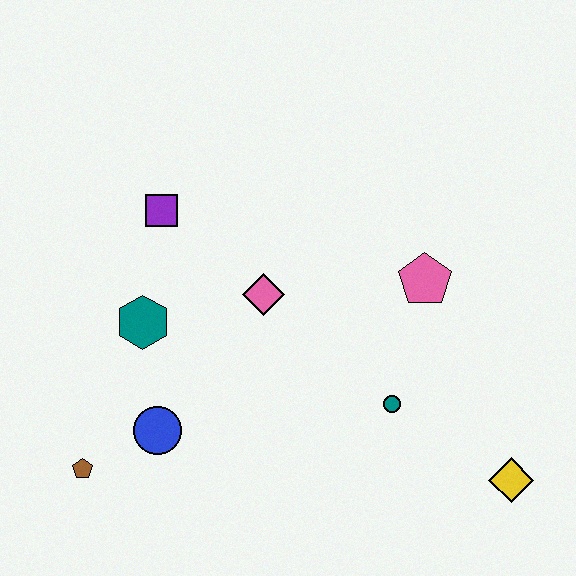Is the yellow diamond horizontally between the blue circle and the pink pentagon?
No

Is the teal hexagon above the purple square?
No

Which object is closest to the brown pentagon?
The blue circle is closest to the brown pentagon.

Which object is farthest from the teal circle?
The brown pentagon is farthest from the teal circle.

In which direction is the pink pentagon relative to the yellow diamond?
The pink pentagon is above the yellow diamond.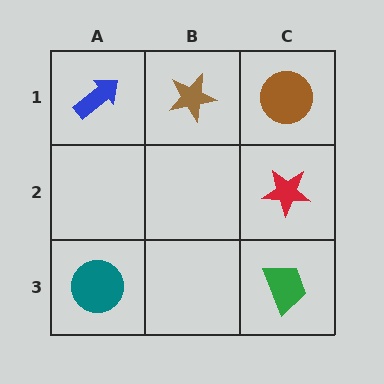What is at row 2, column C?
A red star.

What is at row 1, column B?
A brown star.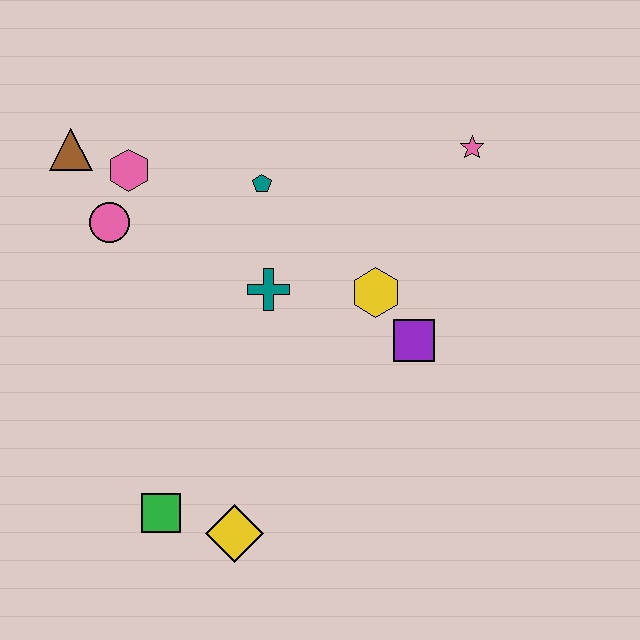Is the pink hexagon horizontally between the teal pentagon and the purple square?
No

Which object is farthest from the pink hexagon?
The yellow diamond is farthest from the pink hexagon.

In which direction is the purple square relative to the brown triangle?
The purple square is to the right of the brown triangle.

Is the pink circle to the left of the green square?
Yes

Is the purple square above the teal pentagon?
No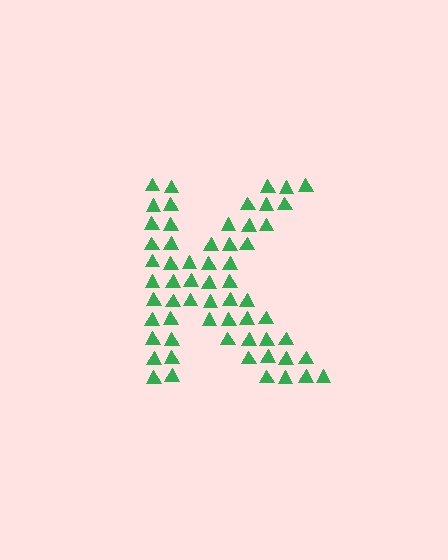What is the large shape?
The large shape is the letter K.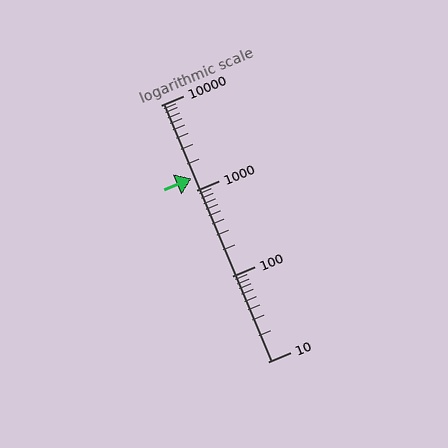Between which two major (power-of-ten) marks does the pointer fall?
The pointer is between 1000 and 10000.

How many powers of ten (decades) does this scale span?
The scale spans 3 decades, from 10 to 10000.